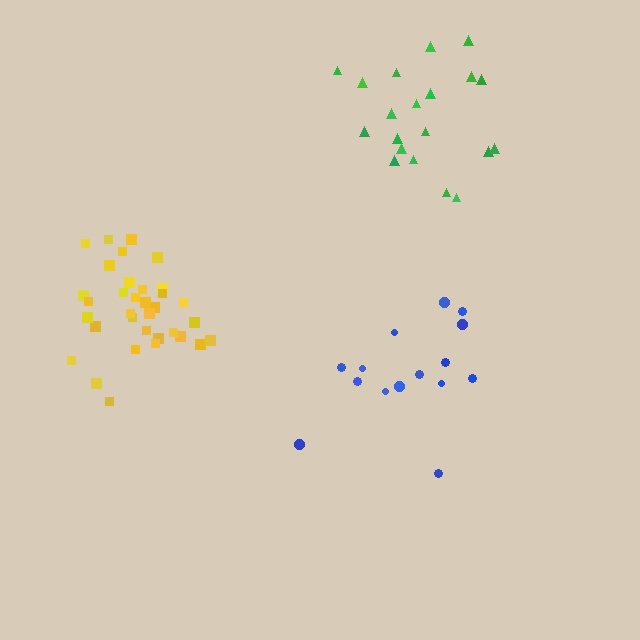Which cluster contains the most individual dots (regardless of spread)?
Yellow (34).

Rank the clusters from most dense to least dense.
yellow, green, blue.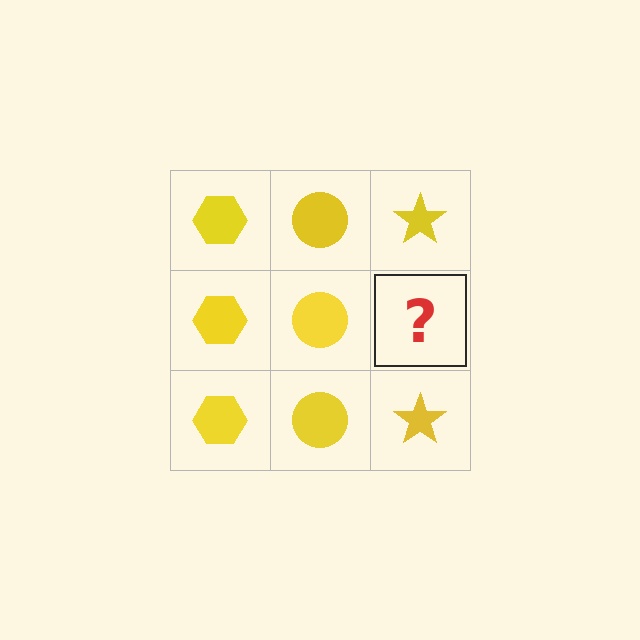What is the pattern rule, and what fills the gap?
The rule is that each column has a consistent shape. The gap should be filled with a yellow star.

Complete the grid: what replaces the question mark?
The question mark should be replaced with a yellow star.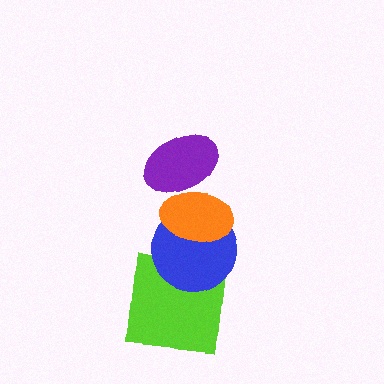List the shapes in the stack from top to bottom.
From top to bottom: the purple ellipse, the orange ellipse, the blue circle, the lime square.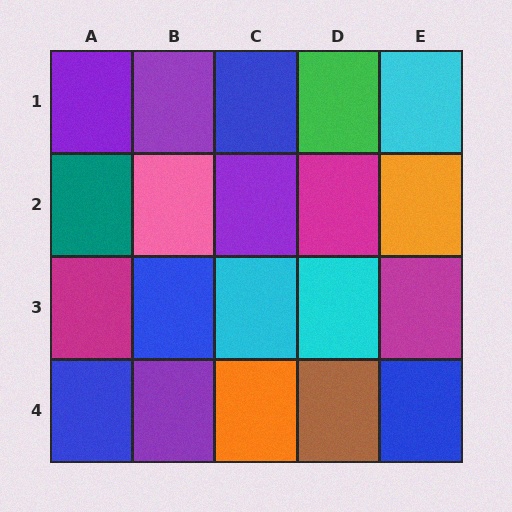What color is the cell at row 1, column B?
Purple.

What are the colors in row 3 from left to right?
Magenta, blue, cyan, cyan, magenta.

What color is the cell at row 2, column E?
Orange.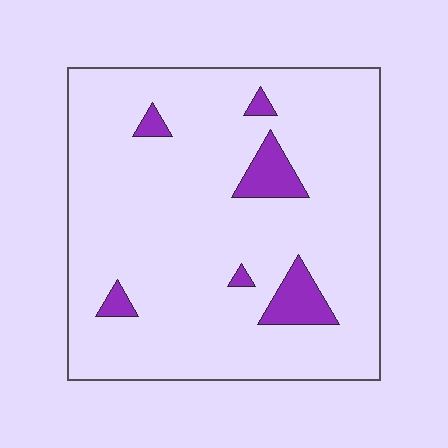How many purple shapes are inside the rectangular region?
6.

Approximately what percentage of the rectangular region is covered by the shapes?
Approximately 10%.